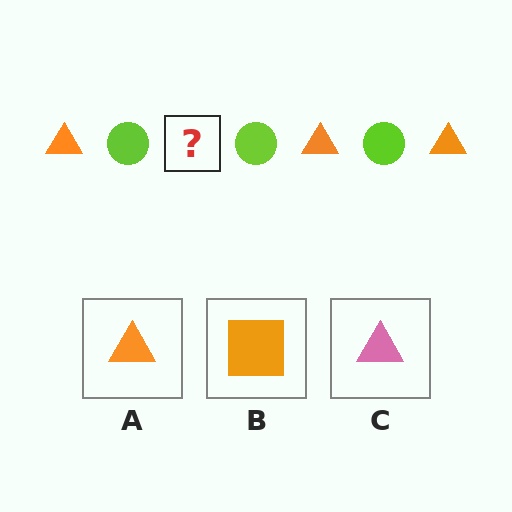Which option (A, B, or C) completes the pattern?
A.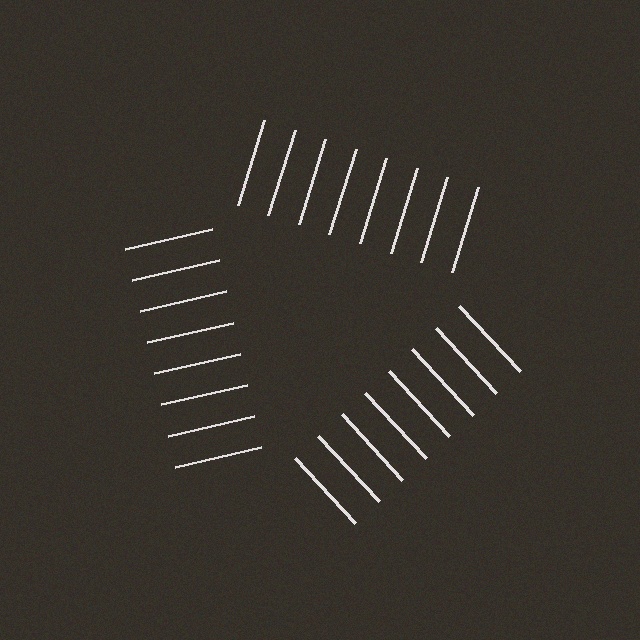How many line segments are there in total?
24 — 8 along each of the 3 edges.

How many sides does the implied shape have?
3 sides — the line-ends trace a triangle.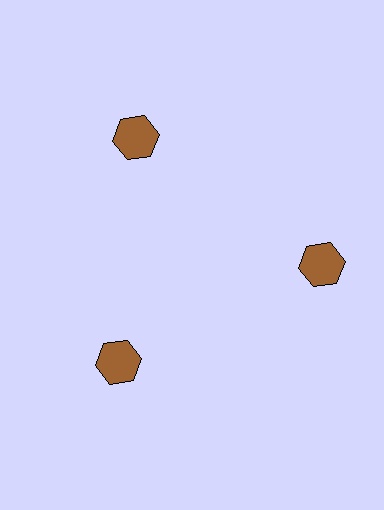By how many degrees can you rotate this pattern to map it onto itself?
The pattern maps onto itself every 120 degrees of rotation.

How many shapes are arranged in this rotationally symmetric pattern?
There are 3 shapes, arranged in 3 groups of 1.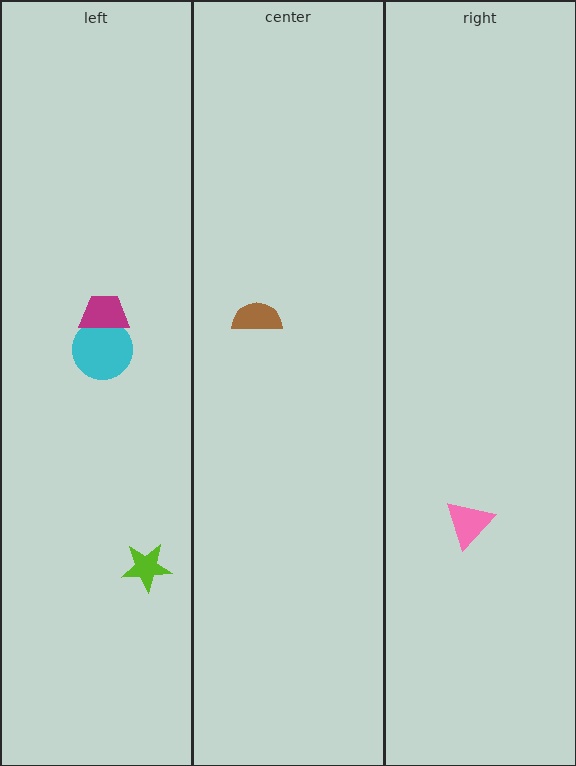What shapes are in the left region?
The lime star, the cyan circle, the magenta trapezoid.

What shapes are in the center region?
The brown semicircle.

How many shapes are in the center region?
1.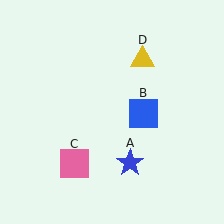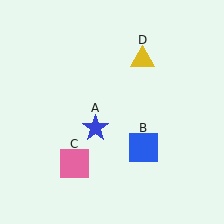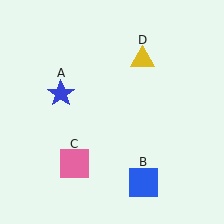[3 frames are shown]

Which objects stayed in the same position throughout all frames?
Pink square (object C) and yellow triangle (object D) remained stationary.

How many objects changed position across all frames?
2 objects changed position: blue star (object A), blue square (object B).